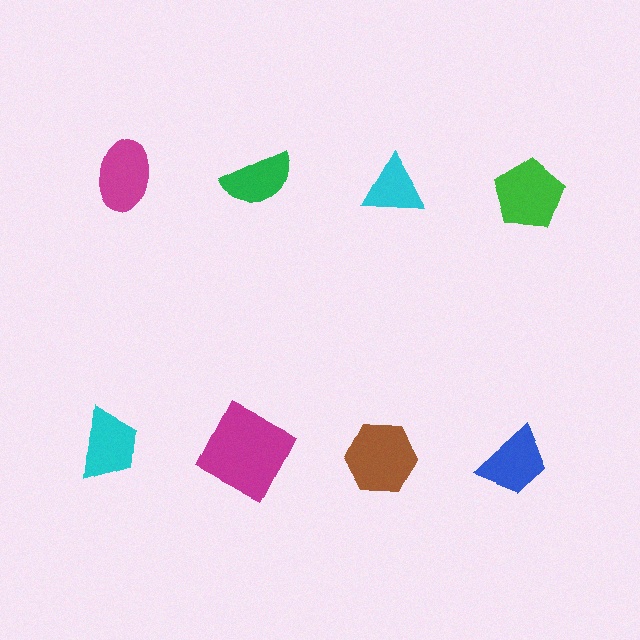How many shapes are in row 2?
4 shapes.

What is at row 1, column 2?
A green semicircle.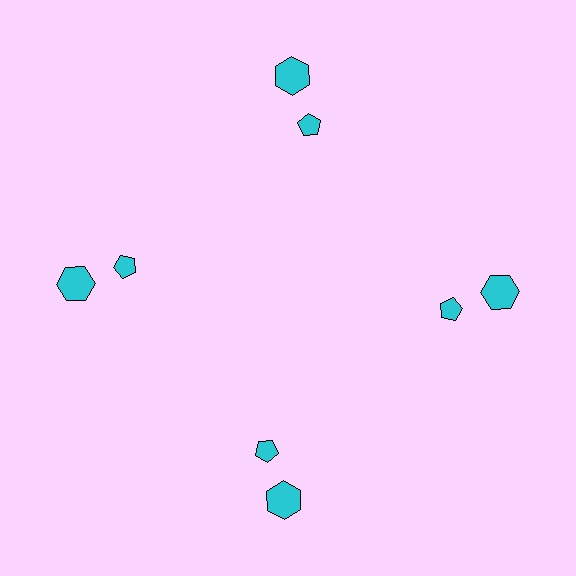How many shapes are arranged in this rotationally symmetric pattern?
There are 8 shapes, arranged in 4 groups of 2.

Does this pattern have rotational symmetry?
Yes, this pattern has 4-fold rotational symmetry. It looks the same after rotating 90 degrees around the center.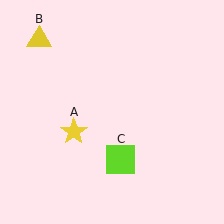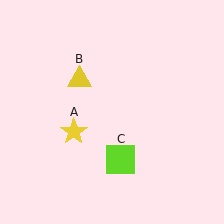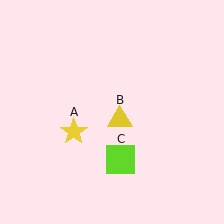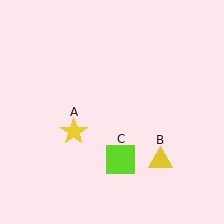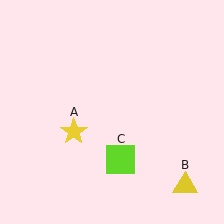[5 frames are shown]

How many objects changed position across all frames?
1 object changed position: yellow triangle (object B).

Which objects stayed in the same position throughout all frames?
Yellow star (object A) and lime square (object C) remained stationary.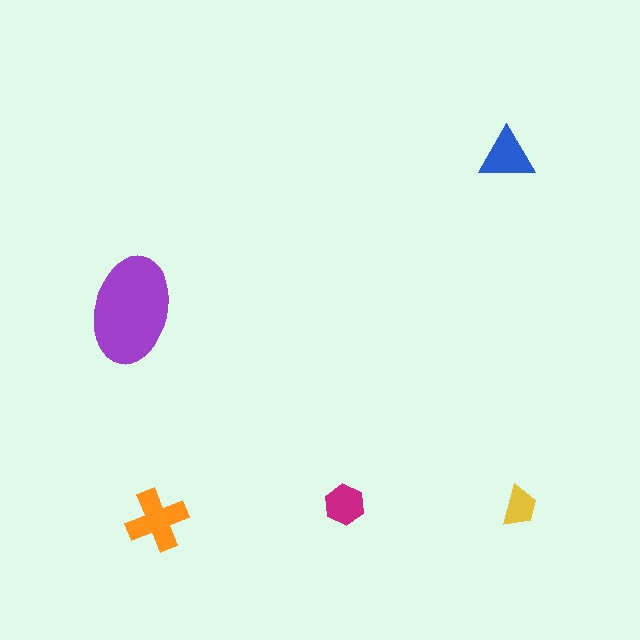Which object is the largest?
The purple ellipse.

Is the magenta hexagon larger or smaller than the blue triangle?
Smaller.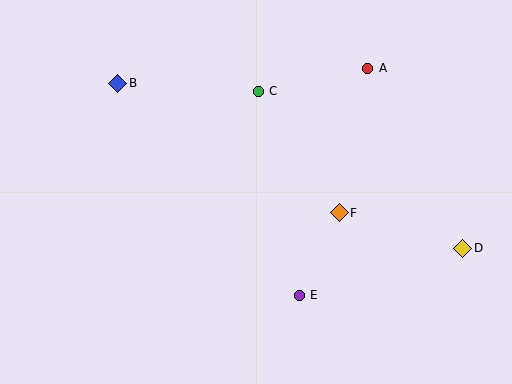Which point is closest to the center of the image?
Point F at (339, 213) is closest to the center.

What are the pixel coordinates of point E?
Point E is at (299, 295).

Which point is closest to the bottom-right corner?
Point D is closest to the bottom-right corner.